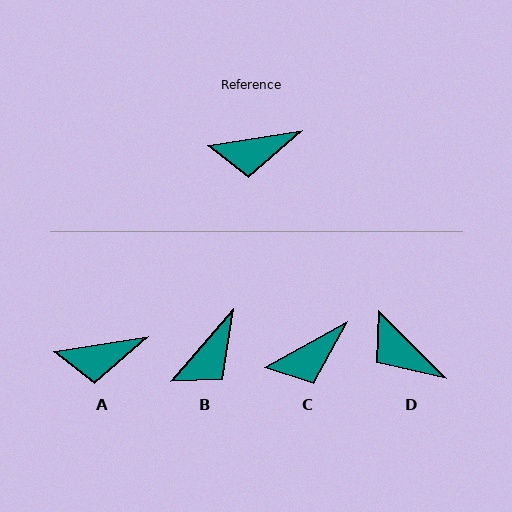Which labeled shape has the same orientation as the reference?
A.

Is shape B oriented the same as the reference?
No, it is off by about 40 degrees.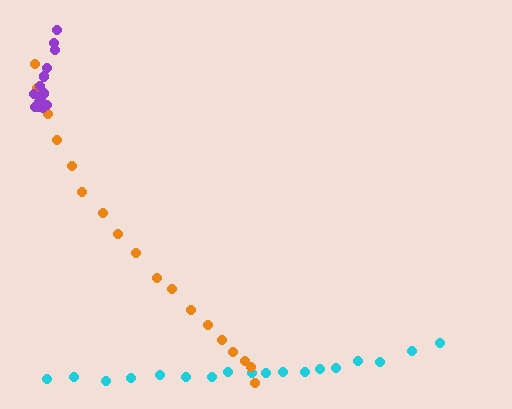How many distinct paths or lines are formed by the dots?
There are 3 distinct paths.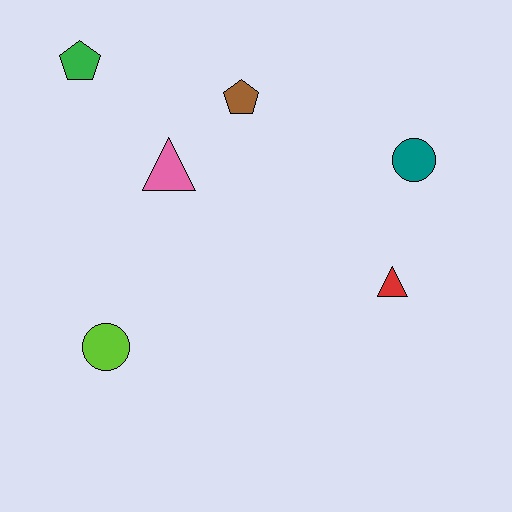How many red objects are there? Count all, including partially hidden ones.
There is 1 red object.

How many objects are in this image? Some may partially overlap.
There are 6 objects.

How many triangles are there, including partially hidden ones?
There are 2 triangles.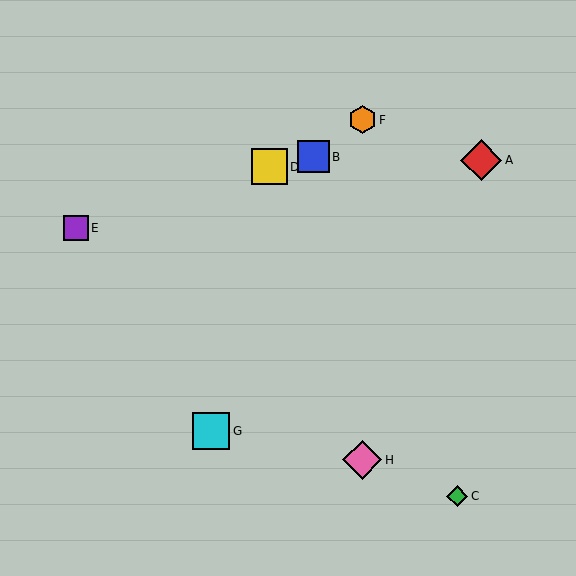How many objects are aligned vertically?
2 objects (F, H) are aligned vertically.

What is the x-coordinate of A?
Object A is at x≈481.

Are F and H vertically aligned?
Yes, both are at x≈362.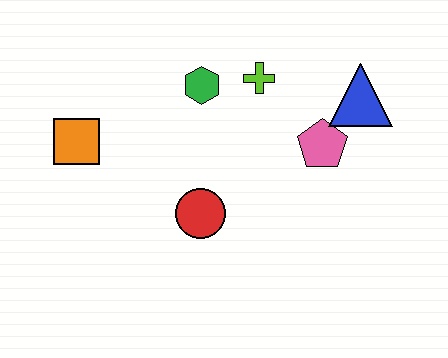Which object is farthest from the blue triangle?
The orange square is farthest from the blue triangle.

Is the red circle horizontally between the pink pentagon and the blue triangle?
No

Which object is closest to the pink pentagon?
The blue triangle is closest to the pink pentagon.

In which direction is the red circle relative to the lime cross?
The red circle is below the lime cross.